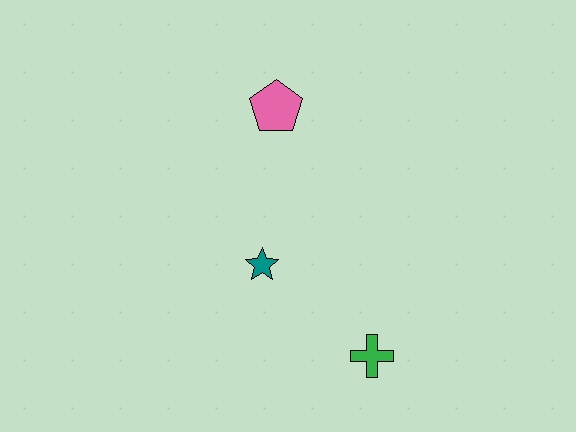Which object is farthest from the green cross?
The pink pentagon is farthest from the green cross.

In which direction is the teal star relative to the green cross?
The teal star is to the left of the green cross.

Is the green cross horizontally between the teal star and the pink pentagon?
No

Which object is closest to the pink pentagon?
The teal star is closest to the pink pentagon.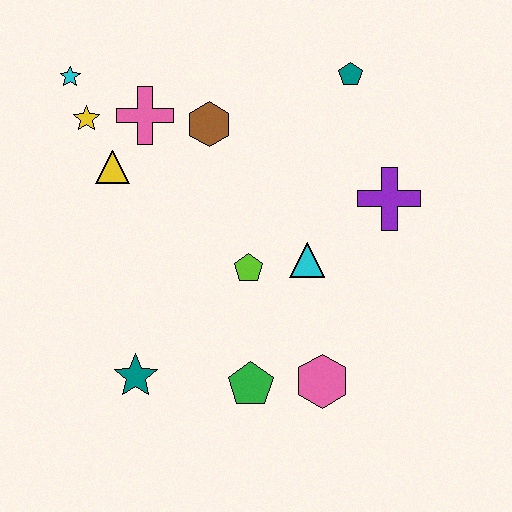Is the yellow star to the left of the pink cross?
Yes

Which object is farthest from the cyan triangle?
The cyan star is farthest from the cyan triangle.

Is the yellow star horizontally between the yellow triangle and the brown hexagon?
No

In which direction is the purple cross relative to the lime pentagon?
The purple cross is to the right of the lime pentagon.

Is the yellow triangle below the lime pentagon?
No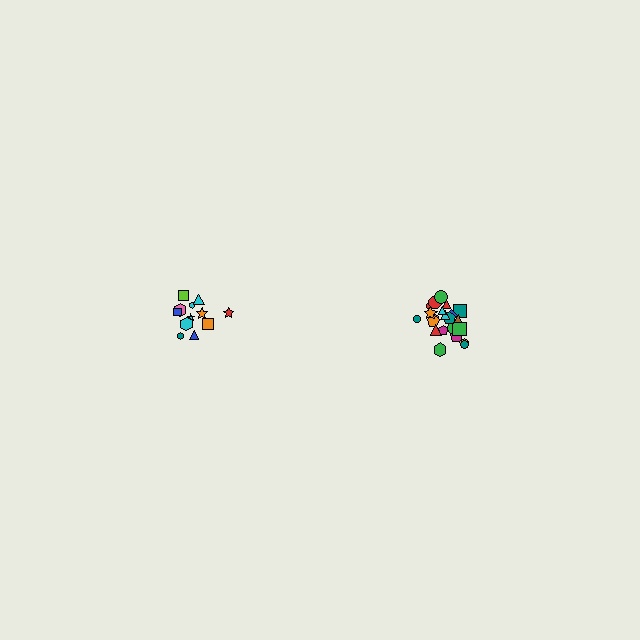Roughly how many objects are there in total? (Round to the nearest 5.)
Roughly 35 objects in total.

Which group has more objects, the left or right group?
The right group.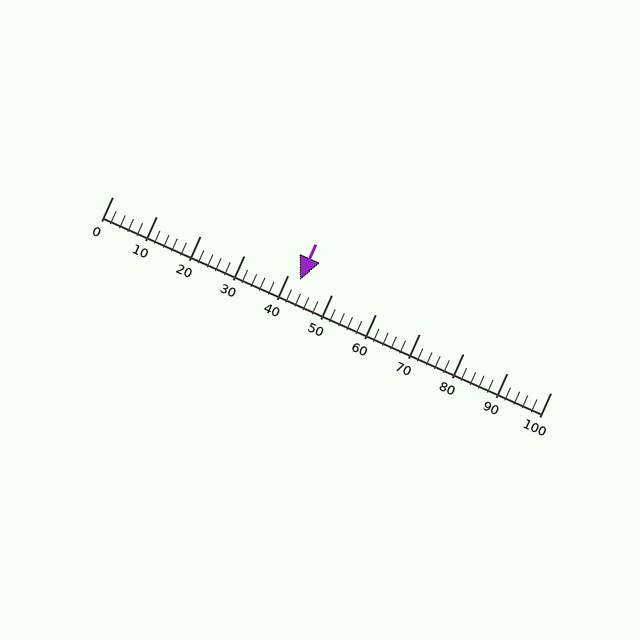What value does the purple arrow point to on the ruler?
The purple arrow points to approximately 43.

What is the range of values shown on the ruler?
The ruler shows values from 0 to 100.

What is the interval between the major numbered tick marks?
The major tick marks are spaced 10 units apart.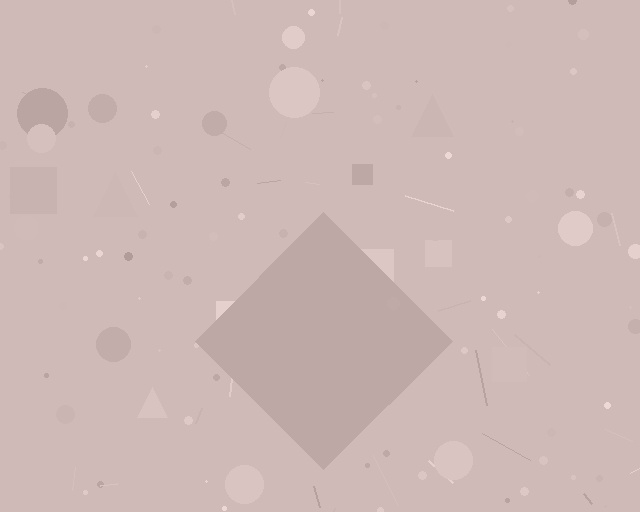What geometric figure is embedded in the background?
A diamond is embedded in the background.